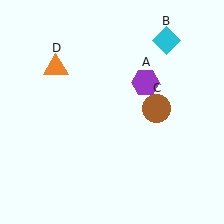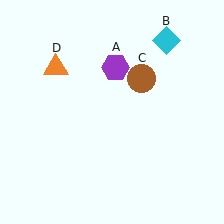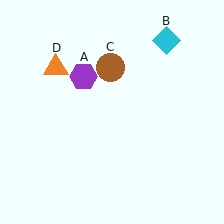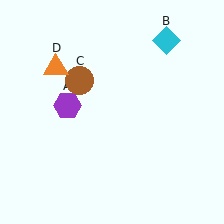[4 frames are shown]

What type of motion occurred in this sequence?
The purple hexagon (object A), brown circle (object C) rotated counterclockwise around the center of the scene.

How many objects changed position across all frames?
2 objects changed position: purple hexagon (object A), brown circle (object C).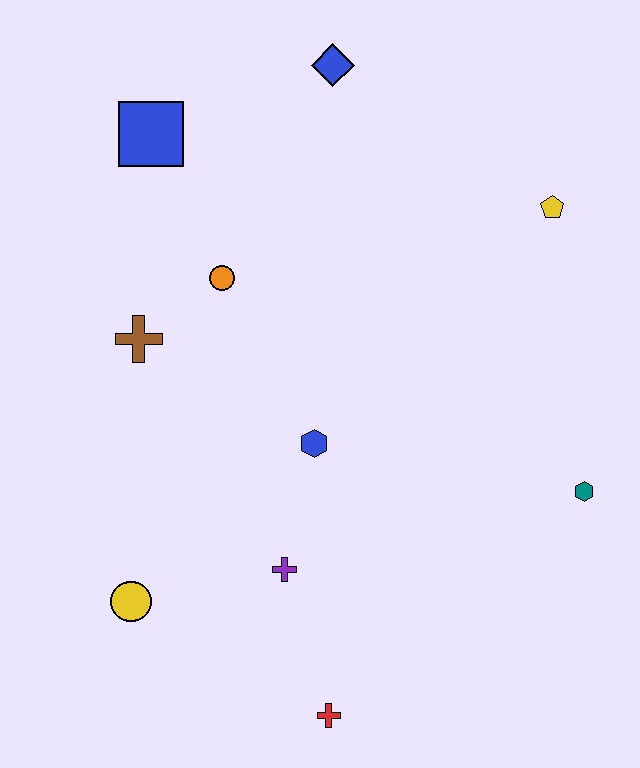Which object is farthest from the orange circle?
The red cross is farthest from the orange circle.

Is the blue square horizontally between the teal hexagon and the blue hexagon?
No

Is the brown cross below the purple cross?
No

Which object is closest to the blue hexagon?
The purple cross is closest to the blue hexagon.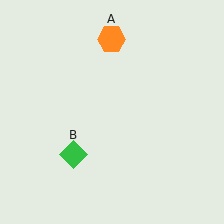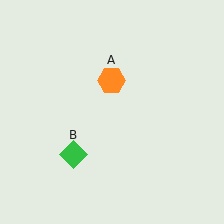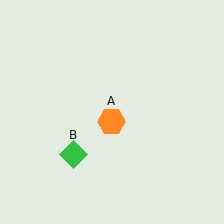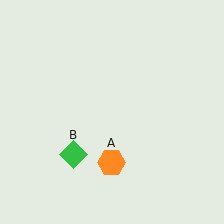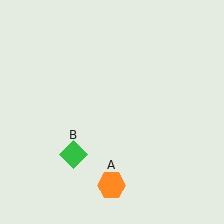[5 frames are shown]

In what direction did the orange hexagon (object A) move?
The orange hexagon (object A) moved down.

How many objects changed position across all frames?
1 object changed position: orange hexagon (object A).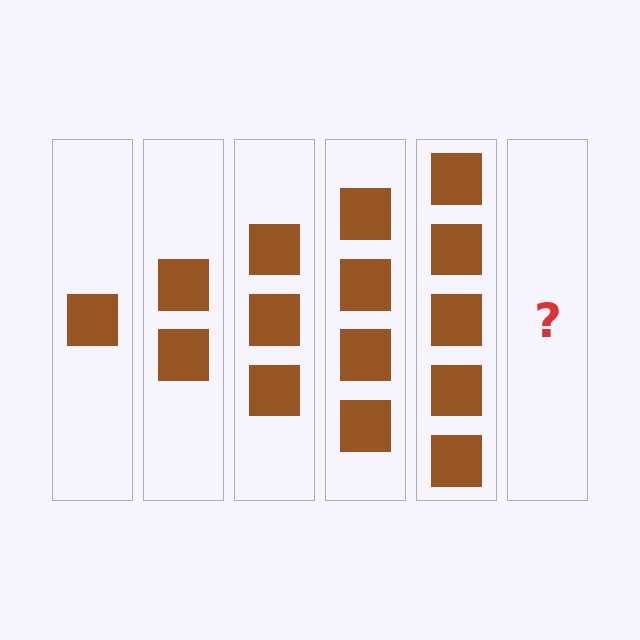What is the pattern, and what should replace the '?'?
The pattern is that each step adds one more square. The '?' should be 6 squares.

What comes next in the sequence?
The next element should be 6 squares.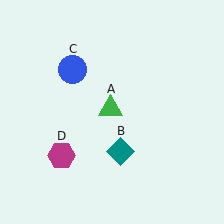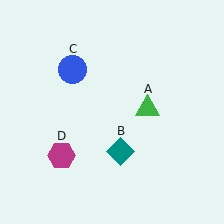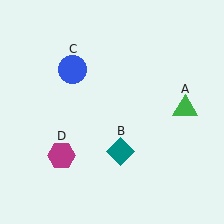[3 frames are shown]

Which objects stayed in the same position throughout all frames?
Teal diamond (object B) and blue circle (object C) and magenta hexagon (object D) remained stationary.